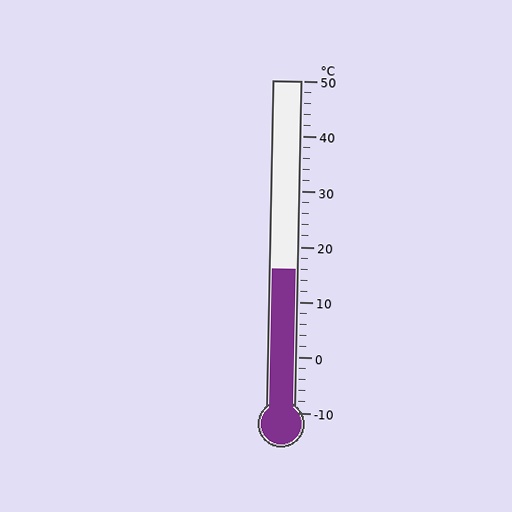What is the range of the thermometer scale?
The thermometer scale ranges from -10°C to 50°C.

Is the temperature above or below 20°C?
The temperature is below 20°C.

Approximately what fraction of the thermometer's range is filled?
The thermometer is filled to approximately 45% of its range.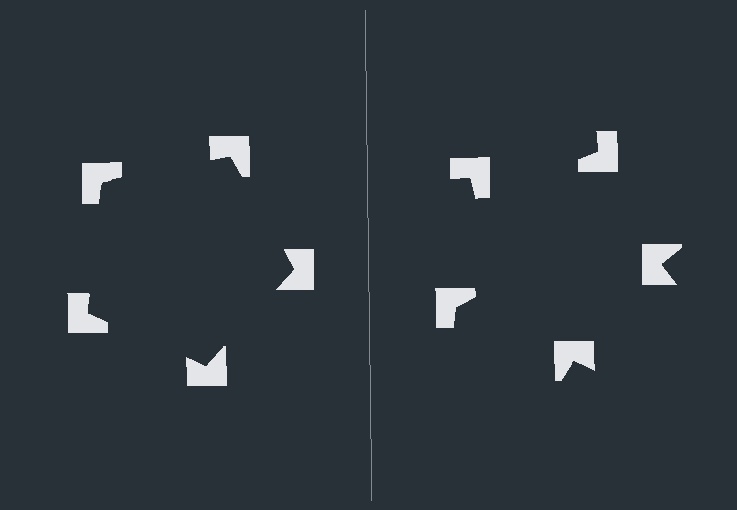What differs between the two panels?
The notched squares are positioned identically on both sides; only the wedge orientations differ. On the left they align to a pentagon; on the right they are misaligned.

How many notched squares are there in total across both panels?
10 — 5 on each side.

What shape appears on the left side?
An illusory pentagon.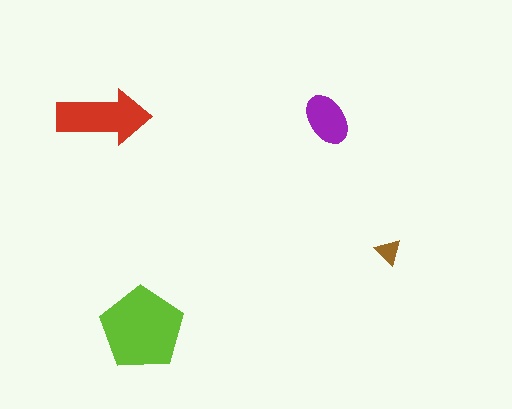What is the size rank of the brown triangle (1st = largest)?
4th.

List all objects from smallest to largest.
The brown triangle, the purple ellipse, the red arrow, the lime pentagon.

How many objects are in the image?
There are 4 objects in the image.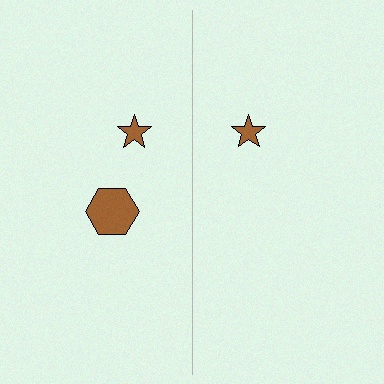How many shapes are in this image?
There are 3 shapes in this image.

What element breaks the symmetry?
A brown hexagon is missing from the right side.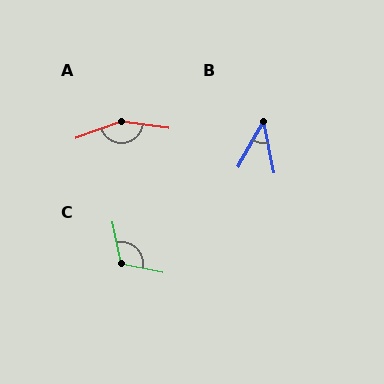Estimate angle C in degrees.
Approximately 112 degrees.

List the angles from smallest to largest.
B (41°), C (112°), A (151°).